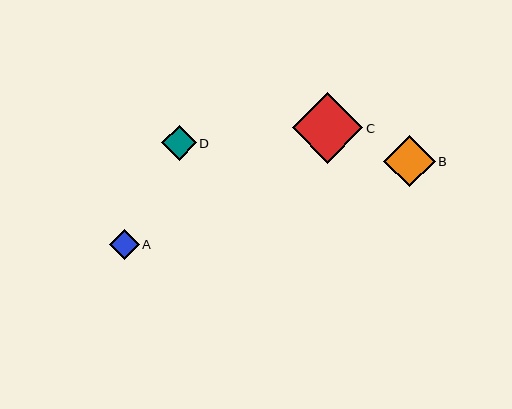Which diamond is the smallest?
Diamond A is the smallest with a size of approximately 29 pixels.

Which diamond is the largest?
Diamond C is the largest with a size of approximately 70 pixels.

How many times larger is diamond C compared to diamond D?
Diamond C is approximately 2.0 times the size of diamond D.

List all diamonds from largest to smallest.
From largest to smallest: C, B, D, A.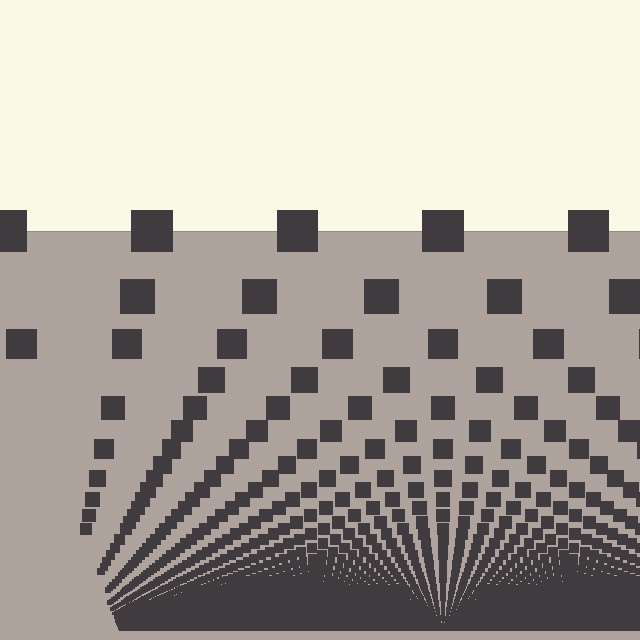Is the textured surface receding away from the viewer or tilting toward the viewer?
The surface appears to tilt toward the viewer. Texture elements get larger and sparser toward the top.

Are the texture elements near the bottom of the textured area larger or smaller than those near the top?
Smaller. The gradient is inverted — elements near the bottom are smaller and denser.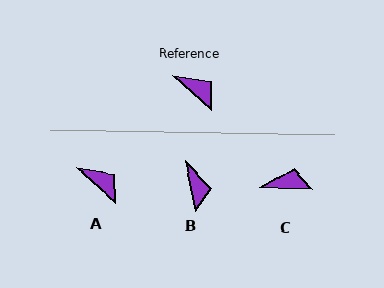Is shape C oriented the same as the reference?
No, it is off by about 41 degrees.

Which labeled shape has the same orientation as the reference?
A.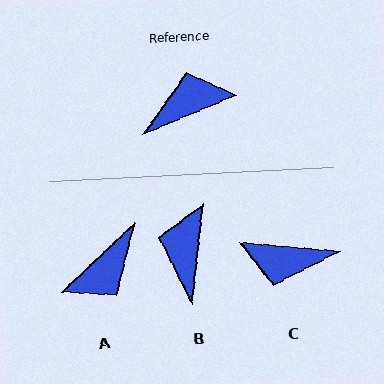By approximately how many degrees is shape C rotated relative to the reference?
Approximately 153 degrees counter-clockwise.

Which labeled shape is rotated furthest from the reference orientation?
A, about 159 degrees away.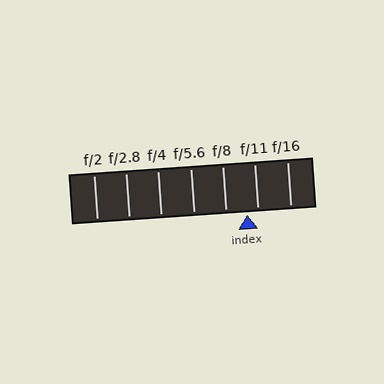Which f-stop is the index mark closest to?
The index mark is closest to f/11.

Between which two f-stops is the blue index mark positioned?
The index mark is between f/8 and f/11.